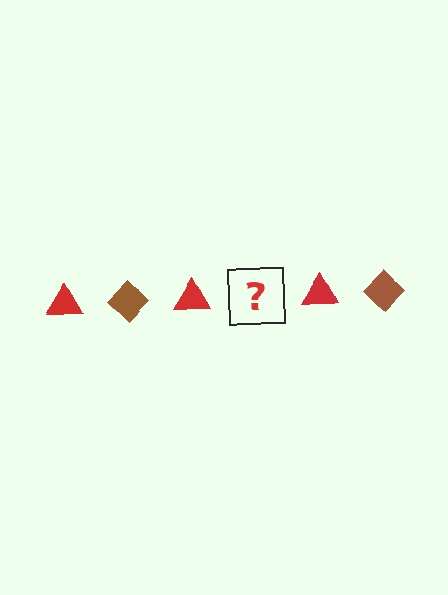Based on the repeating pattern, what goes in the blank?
The blank should be a brown diamond.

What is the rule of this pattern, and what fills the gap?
The rule is that the pattern alternates between red triangle and brown diamond. The gap should be filled with a brown diamond.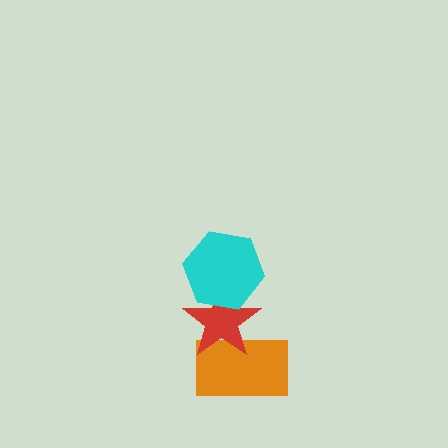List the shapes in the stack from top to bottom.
From top to bottom: the cyan hexagon, the red star, the orange rectangle.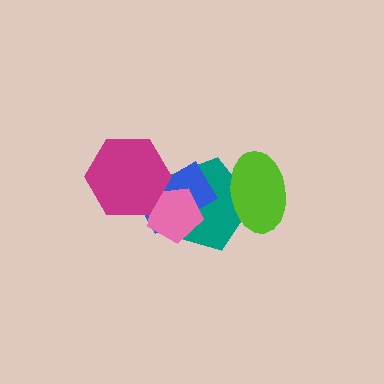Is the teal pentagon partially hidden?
Yes, it is partially covered by another shape.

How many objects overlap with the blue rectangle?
3 objects overlap with the blue rectangle.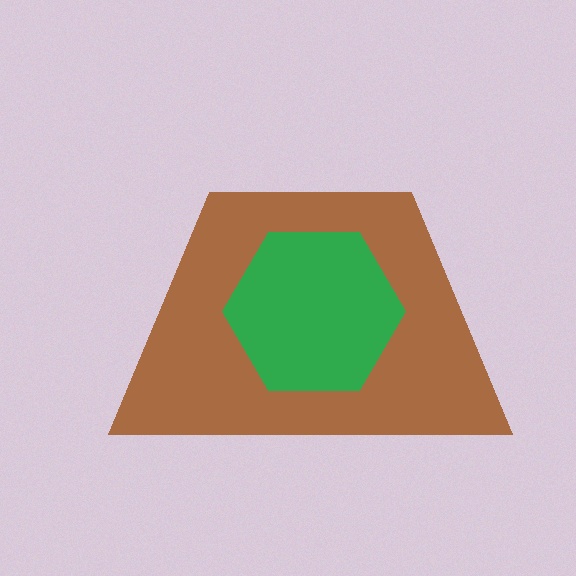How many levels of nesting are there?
2.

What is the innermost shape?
The green hexagon.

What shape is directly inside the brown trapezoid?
The green hexagon.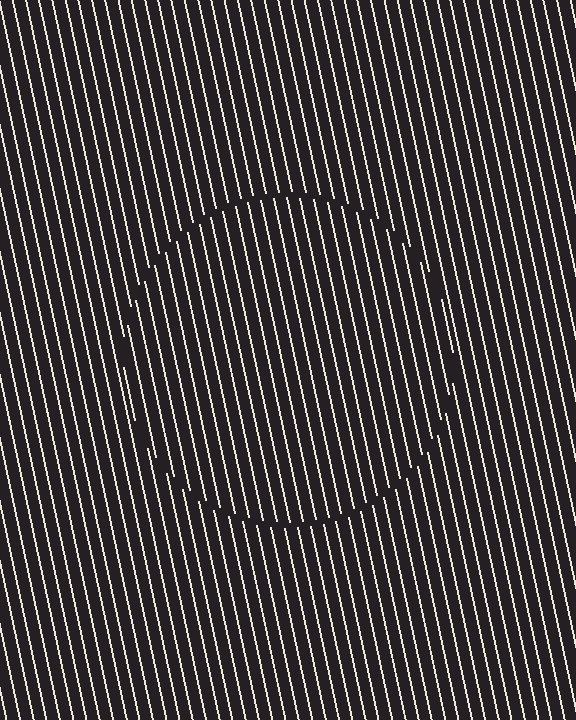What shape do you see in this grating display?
An illusory circle. The interior of the shape contains the same grating, shifted by half a period — the contour is defined by the phase discontinuity where line-ends from the inner and outer gratings abut.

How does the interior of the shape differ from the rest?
The interior of the shape contains the same grating, shifted by half a period — the contour is defined by the phase discontinuity where line-ends from the inner and outer gratings abut.